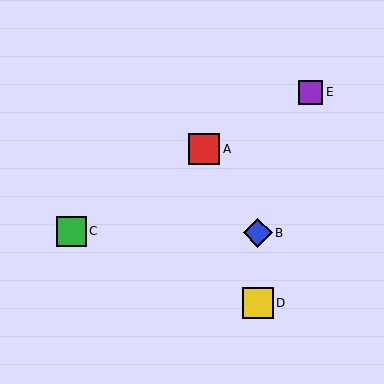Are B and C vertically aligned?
No, B is at x≈258 and C is at x≈72.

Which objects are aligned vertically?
Objects B, D are aligned vertically.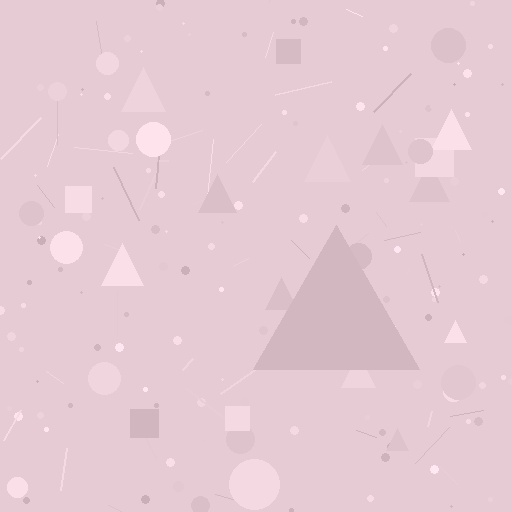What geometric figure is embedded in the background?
A triangle is embedded in the background.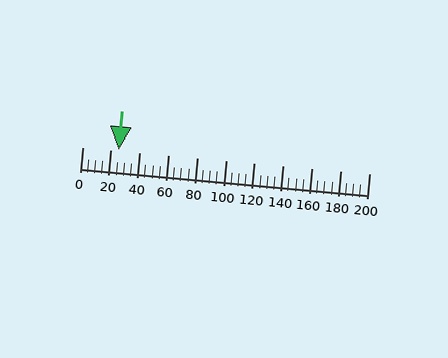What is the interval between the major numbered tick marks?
The major tick marks are spaced 20 units apart.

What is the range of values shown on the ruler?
The ruler shows values from 0 to 200.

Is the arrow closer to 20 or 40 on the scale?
The arrow is closer to 20.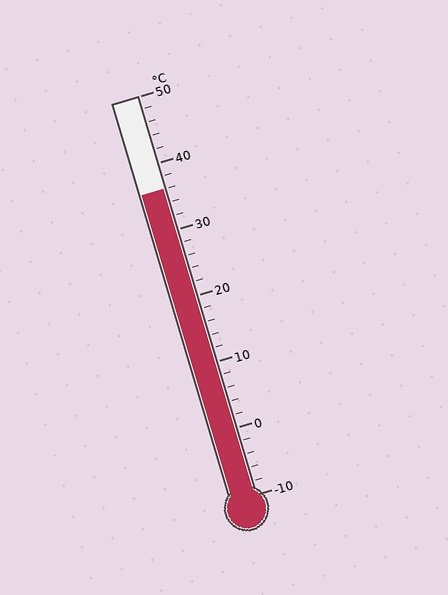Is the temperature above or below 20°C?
The temperature is above 20°C.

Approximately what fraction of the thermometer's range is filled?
The thermometer is filled to approximately 75% of its range.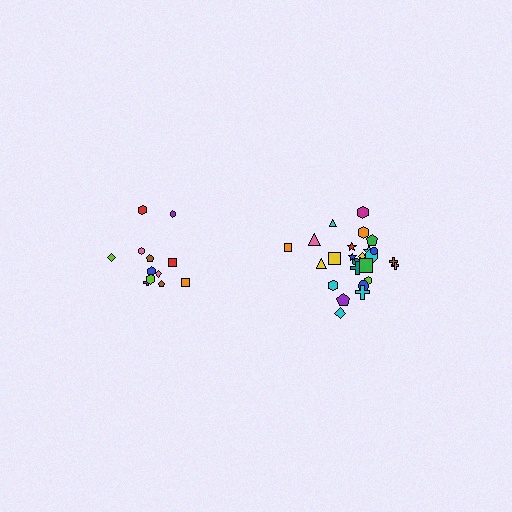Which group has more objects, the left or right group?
The right group.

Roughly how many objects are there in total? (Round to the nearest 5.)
Roughly 35 objects in total.